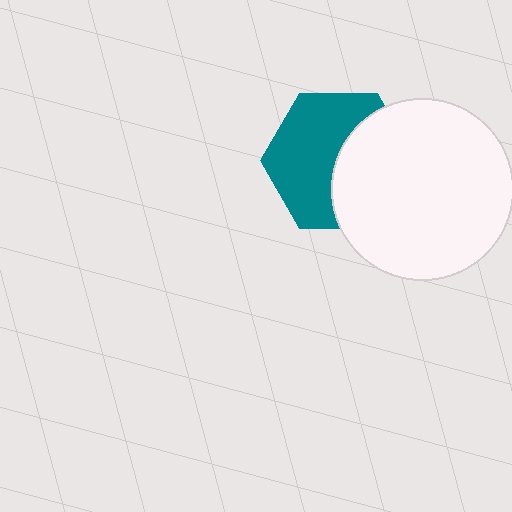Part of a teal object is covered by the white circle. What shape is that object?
It is a hexagon.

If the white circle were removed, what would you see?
You would see the complete teal hexagon.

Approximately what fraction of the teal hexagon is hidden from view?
Roughly 44% of the teal hexagon is hidden behind the white circle.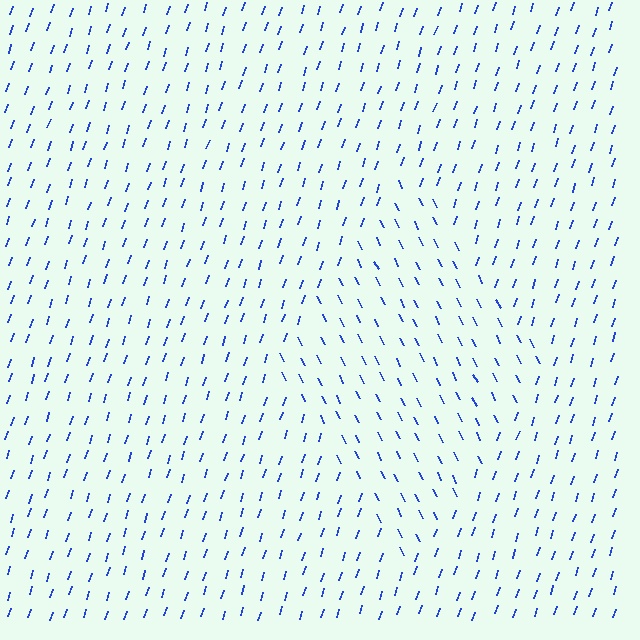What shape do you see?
I see a diamond.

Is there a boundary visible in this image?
Yes, there is a texture boundary formed by a change in line orientation.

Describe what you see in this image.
The image is filled with small blue line segments. A diamond region in the image has lines oriented differently from the surrounding lines, creating a visible texture boundary.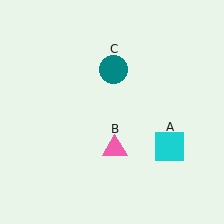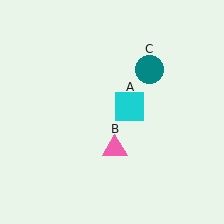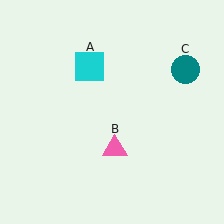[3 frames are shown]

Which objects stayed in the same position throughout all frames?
Pink triangle (object B) remained stationary.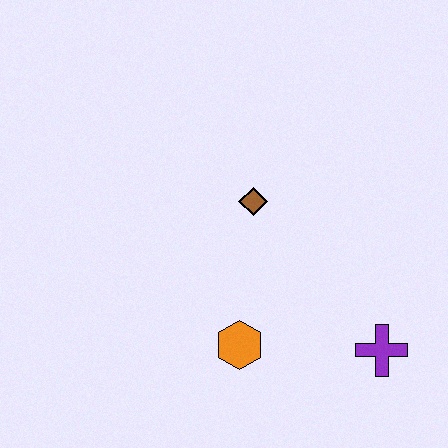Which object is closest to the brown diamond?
The orange hexagon is closest to the brown diamond.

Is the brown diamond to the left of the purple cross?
Yes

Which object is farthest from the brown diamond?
The purple cross is farthest from the brown diamond.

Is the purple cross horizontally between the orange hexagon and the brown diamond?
No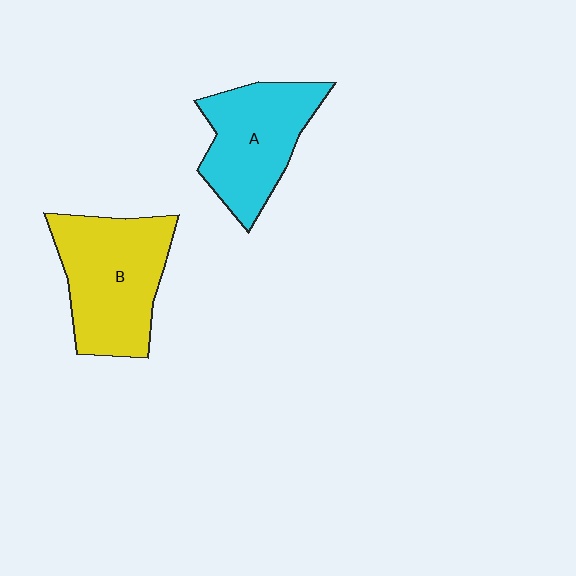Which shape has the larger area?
Shape B (yellow).